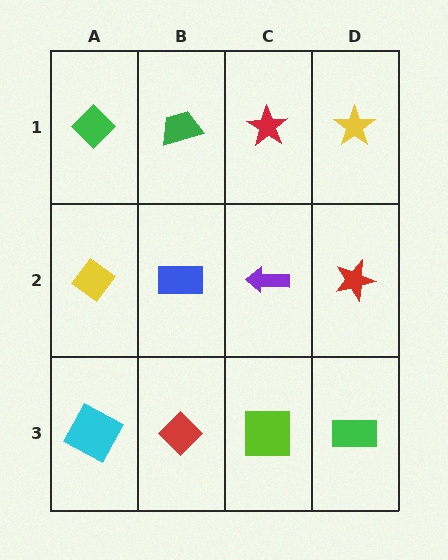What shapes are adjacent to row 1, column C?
A purple arrow (row 2, column C), a green trapezoid (row 1, column B), a yellow star (row 1, column D).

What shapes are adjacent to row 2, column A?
A green diamond (row 1, column A), a cyan square (row 3, column A), a blue rectangle (row 2, column B).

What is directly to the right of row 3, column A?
A red diamond.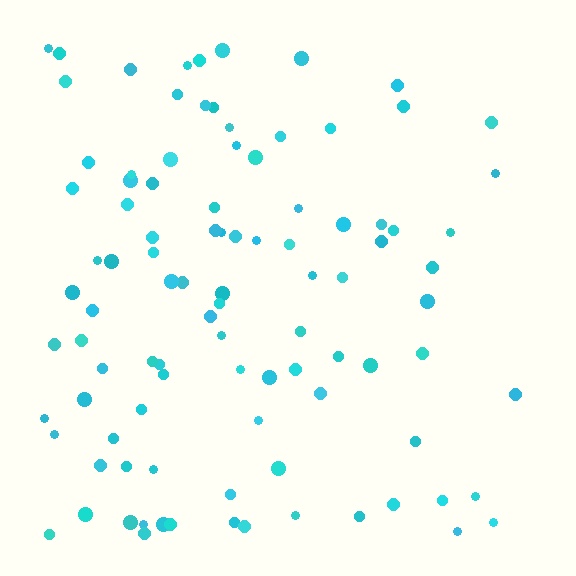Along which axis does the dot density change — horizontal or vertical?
Horizontal.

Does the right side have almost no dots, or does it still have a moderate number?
Still a moderate number, just noticeably fewer than the left.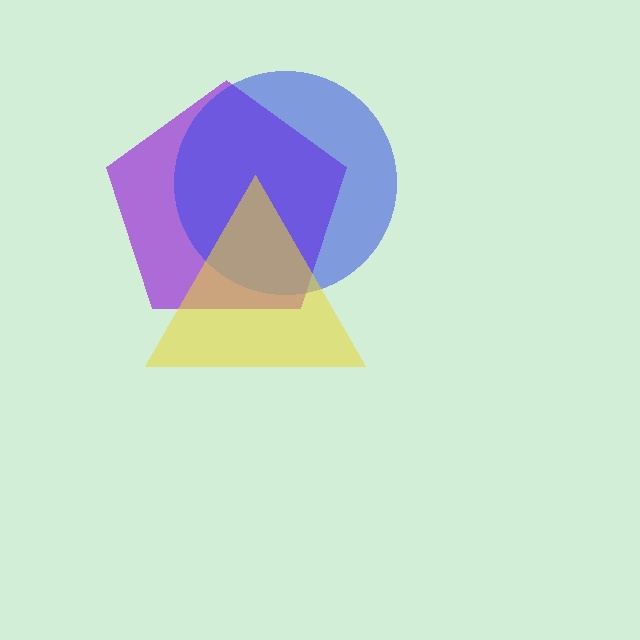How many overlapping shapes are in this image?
There are 3 overlapping shapes in the image.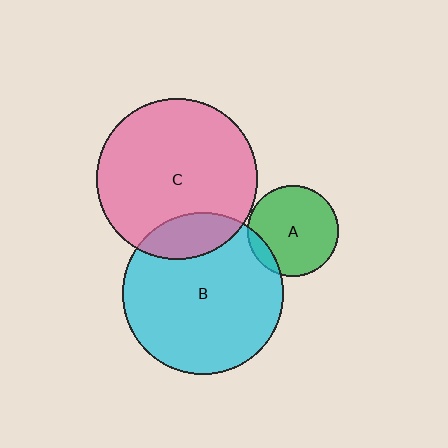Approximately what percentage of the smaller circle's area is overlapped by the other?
Approximately 15%.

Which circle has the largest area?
Circle B (cyan).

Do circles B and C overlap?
Yes.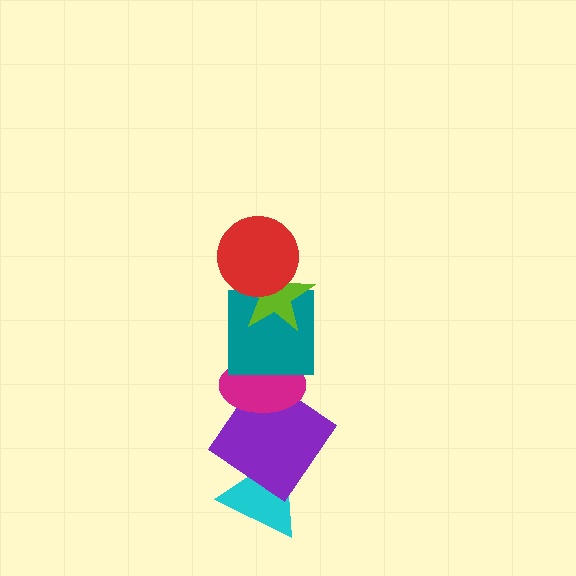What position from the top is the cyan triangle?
The cyan triangle is 6th from the top.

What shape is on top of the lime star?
The red circle is on top of the lime star.